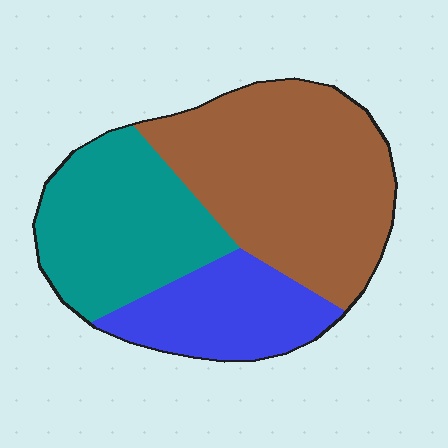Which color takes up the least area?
Blue, at roughly 20%.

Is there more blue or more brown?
Brown.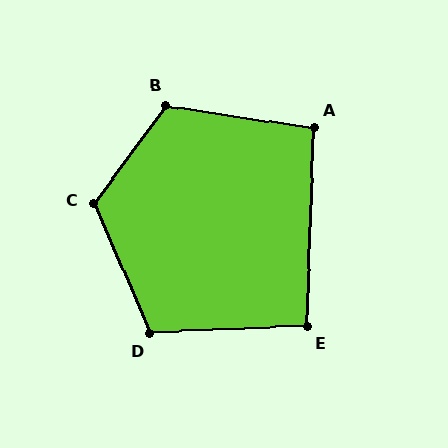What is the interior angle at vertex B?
Approximately 118 degrees (obtuse).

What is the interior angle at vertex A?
Approximately 96 degrees (obtuse).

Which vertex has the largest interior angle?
C, at approximately 120 degrees.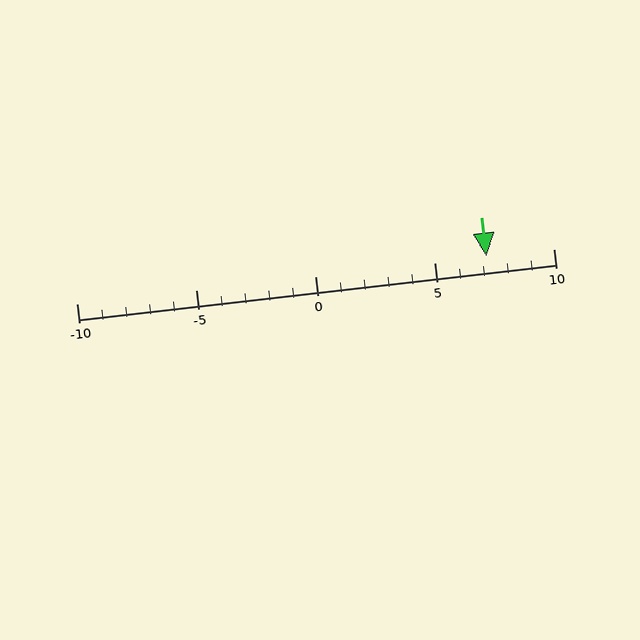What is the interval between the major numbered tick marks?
The major tick marks are spaced 5 units apart.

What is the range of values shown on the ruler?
The ruler shows values from -10 to 10.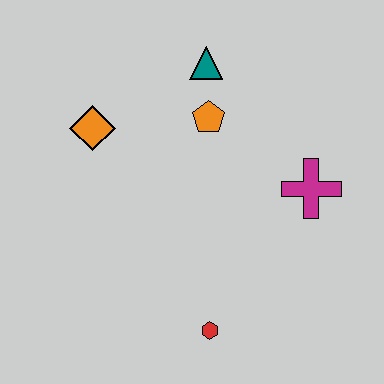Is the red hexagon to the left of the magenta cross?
Yes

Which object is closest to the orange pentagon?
The teal triangle is closest to the orange pentagon.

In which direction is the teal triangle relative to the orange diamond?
The teal triangle is to the right of the orange diamond.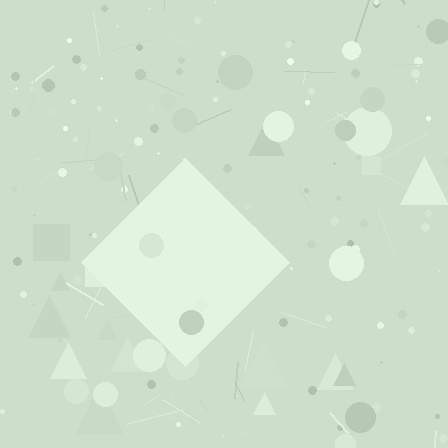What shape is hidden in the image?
A diamond is hidden in the image.